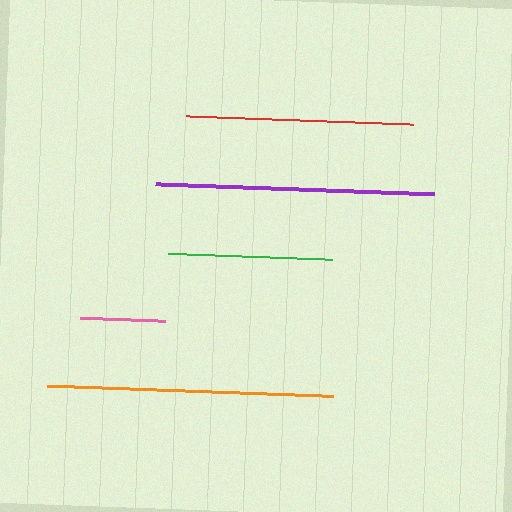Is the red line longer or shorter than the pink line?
The red line is longer than the pink line.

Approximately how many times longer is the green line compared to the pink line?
The green line is approximately 1.9 times the length of the pink line.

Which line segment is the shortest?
The pink line is the shortest at approximately 85 pixels.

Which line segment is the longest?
The orange line is the longest at approximately 286 pixels.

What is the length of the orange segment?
The orange segment is approximately 286 pixels long.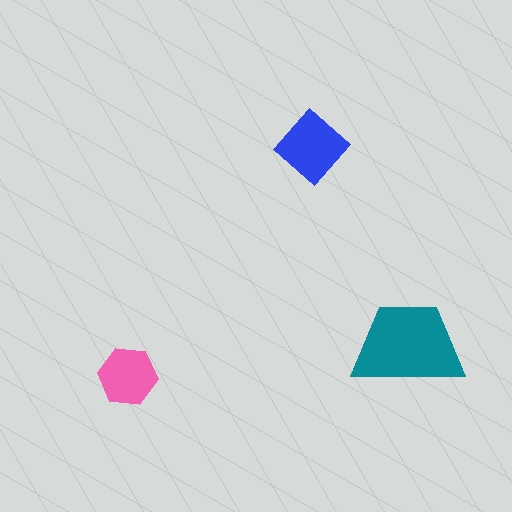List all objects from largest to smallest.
The teal trapezoid, the blue diamond, the pink hexagon.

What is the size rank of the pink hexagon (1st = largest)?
3rd.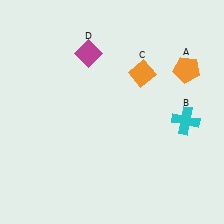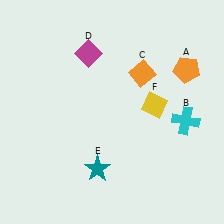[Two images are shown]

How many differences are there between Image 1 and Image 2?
There are 2 differences between the two images.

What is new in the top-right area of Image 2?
A yellow diamond (F) was added in the top-right area of Image 2.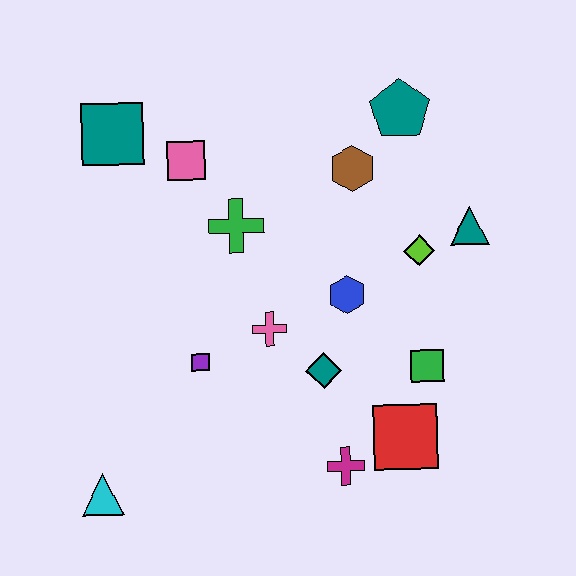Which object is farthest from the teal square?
The red square is farthest from the teal square.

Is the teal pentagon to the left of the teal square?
No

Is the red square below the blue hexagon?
Yes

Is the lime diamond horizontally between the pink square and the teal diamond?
No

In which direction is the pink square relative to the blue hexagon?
The pink square is to the left of the blue hexagon.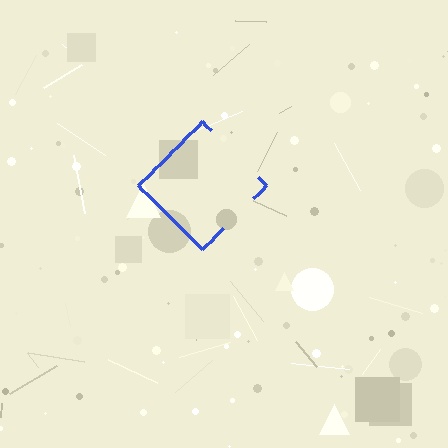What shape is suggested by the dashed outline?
The dashed outline suggests a diamond.